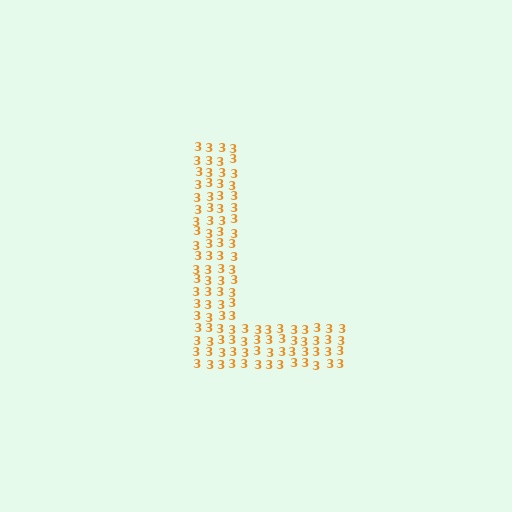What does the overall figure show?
The overall figure shows the letter L.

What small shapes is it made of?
It is made of small digit 3's.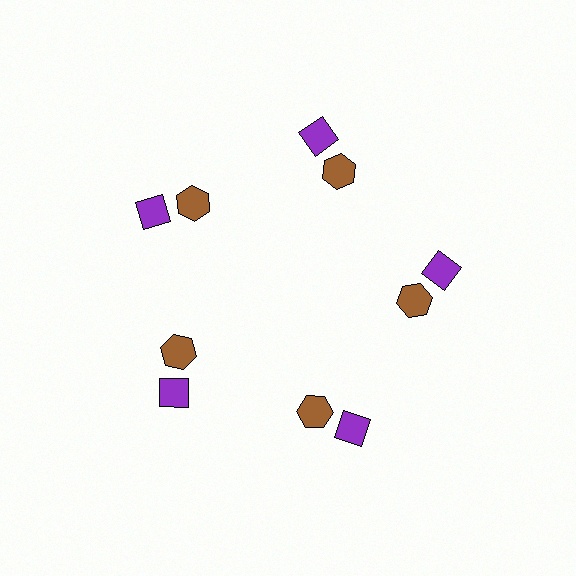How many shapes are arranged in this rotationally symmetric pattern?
There are 10 shapes, arranged in 5 groups of 2.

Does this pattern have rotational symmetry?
Yes, this pattern has 5-fold rotational symmetry. It looks the same after rotating 72 degrees around the center.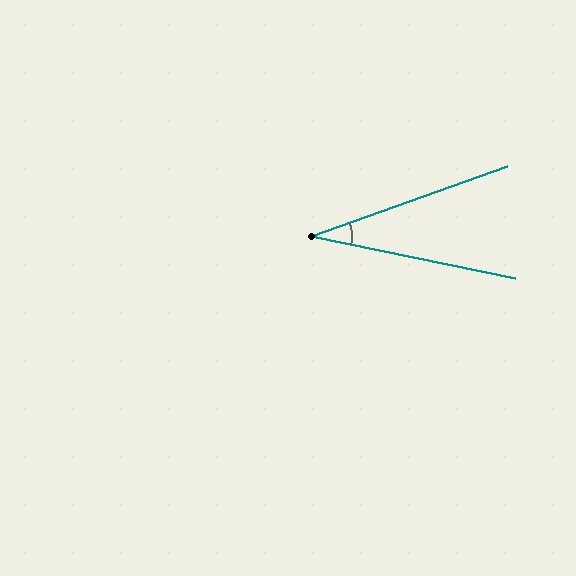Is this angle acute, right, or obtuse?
It is acute.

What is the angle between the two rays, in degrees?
Approximately 31 degrees.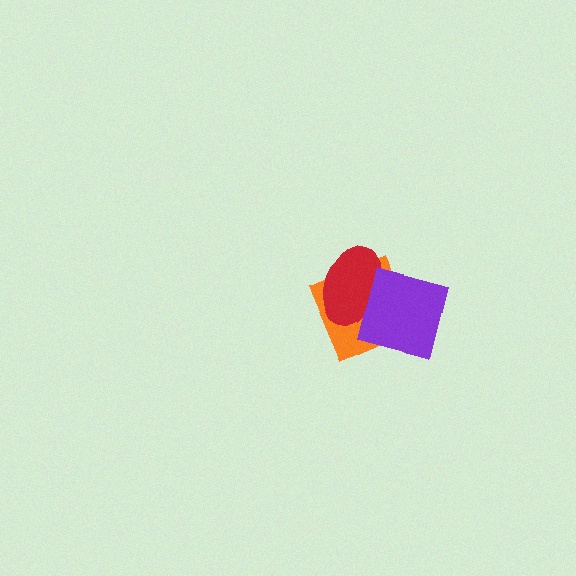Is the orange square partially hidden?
Yes, it is partially covered by another shape.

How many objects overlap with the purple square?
2 objects overlap with the purple square.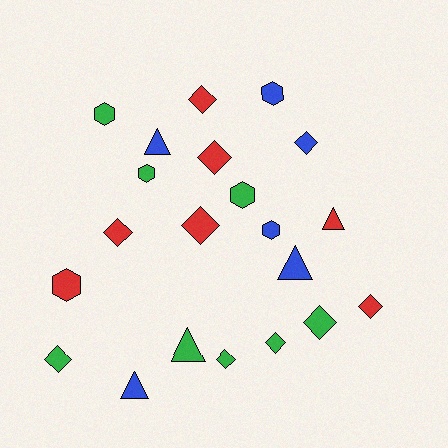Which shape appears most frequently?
Diamond, with 10 objects.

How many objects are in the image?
There are 21 objects.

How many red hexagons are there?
There is 1 red hexagon.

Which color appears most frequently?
Green, with 8 objects.